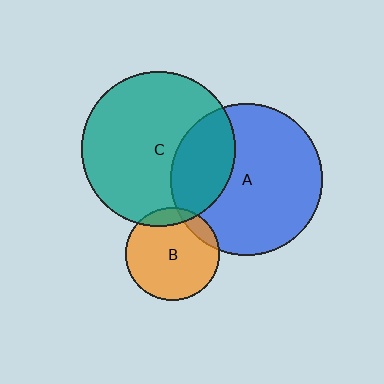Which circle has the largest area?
Circle C (teal).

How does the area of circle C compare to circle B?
Approximately 2.7 times.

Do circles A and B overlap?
Yes.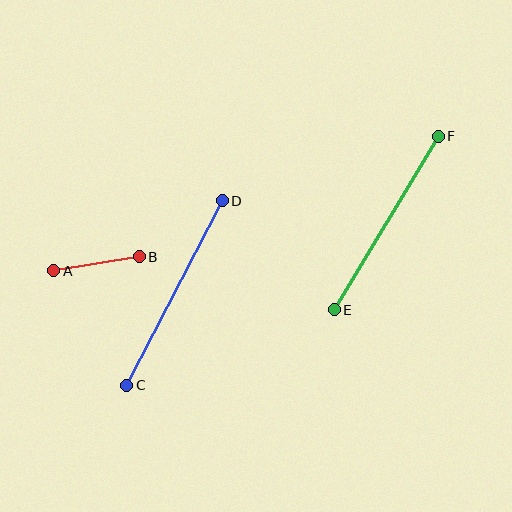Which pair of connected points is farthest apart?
Points C and D are farthest apart.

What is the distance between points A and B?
The distance is approximately 87 pixels.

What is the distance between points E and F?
The distance is approximately 202 pixels.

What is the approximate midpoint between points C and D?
The midpoint is at approximately (175, 293) pixels.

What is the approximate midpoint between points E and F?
The midpoint is at approximately (386, 223) pixels.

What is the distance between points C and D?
The distance is approximately 208 pixels.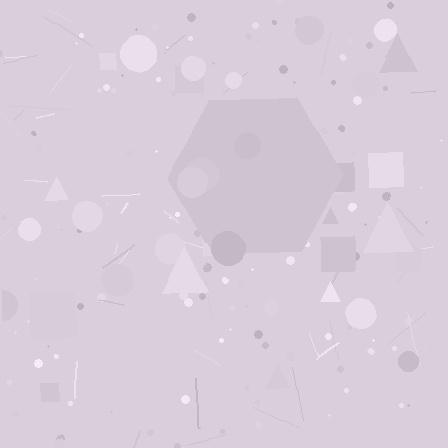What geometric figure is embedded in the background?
A hexagon is embedded in the background.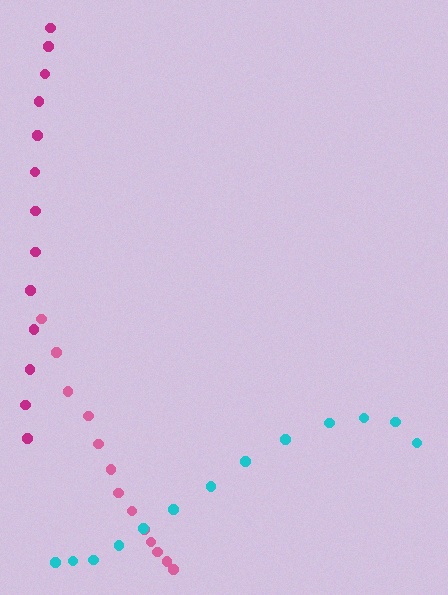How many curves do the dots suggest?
There are 3 distinct paths.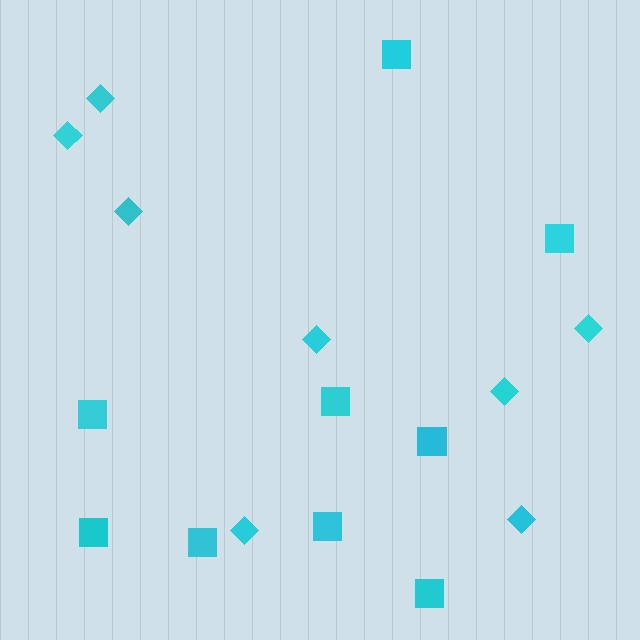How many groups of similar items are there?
There are 2 groups: one group of diamonds (8) and one group of squares (9).